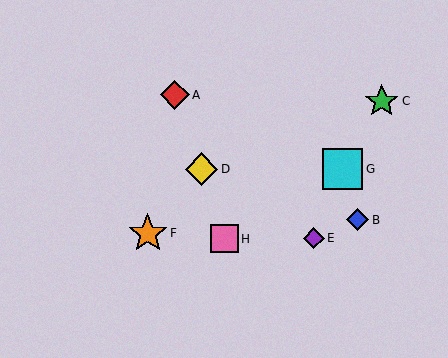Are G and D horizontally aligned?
Yes, both are at y≈169.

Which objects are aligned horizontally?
Objects D, G are aligned horizontally.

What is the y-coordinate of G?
Object G is at y≈169.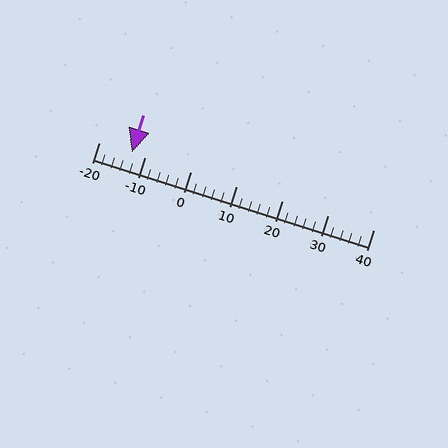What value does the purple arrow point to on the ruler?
The purple arrow points to approximately -13.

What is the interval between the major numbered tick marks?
The major tick marks are spaced 10 units apart.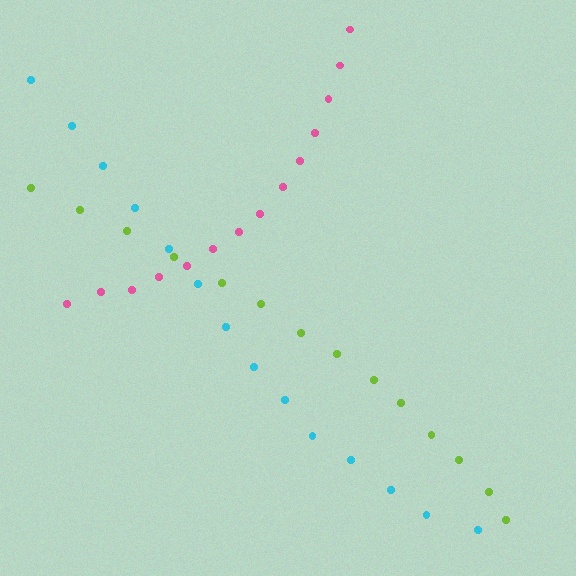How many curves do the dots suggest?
There are 3 distinct paths.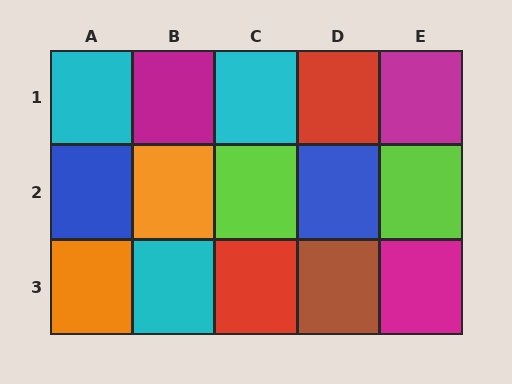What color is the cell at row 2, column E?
Lime.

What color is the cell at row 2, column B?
Orange.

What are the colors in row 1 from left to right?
Cyan, magenta, cyan, red, magenta.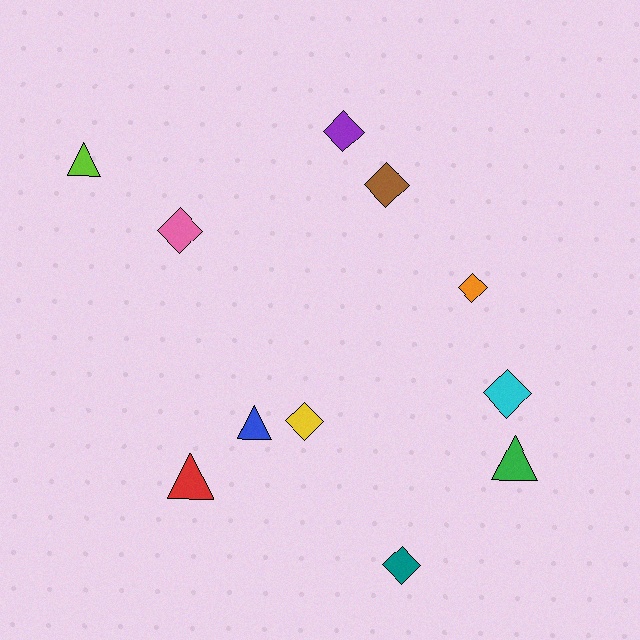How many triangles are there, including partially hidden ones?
There are 4 triangles.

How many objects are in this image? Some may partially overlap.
There are 11 objects.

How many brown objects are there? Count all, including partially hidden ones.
There is 1 brown object.